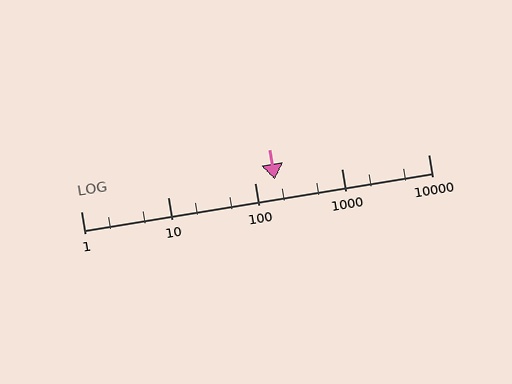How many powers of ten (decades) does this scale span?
The scale spans 4 decades, from 1 to 10000.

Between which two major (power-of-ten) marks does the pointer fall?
The pointer is between 100 and 1000.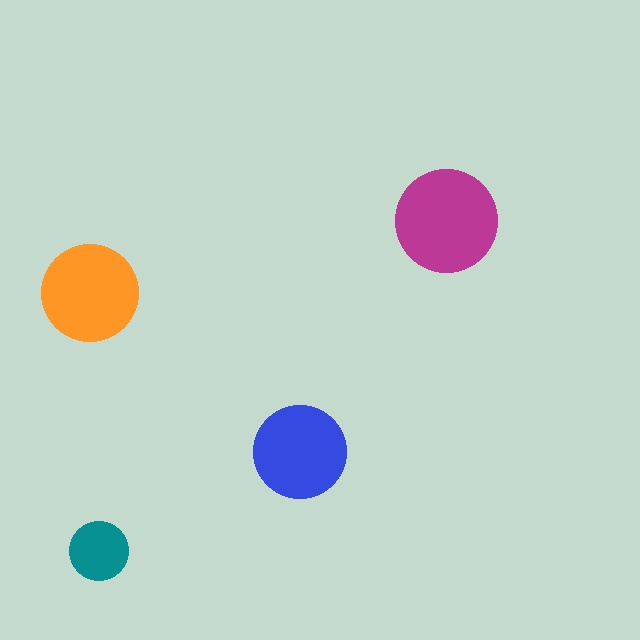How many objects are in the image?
There are 4 objects in the image.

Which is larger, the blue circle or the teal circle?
The blue one.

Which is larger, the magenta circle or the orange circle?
The magenta one.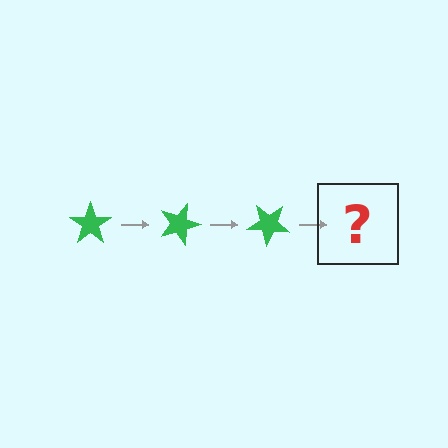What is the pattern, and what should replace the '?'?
The pattern is that the star rotates 20 degrees each step. The '?' should be a green star rotated 60 degrees.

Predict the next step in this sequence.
The next step is a green star rotated 60 degrees.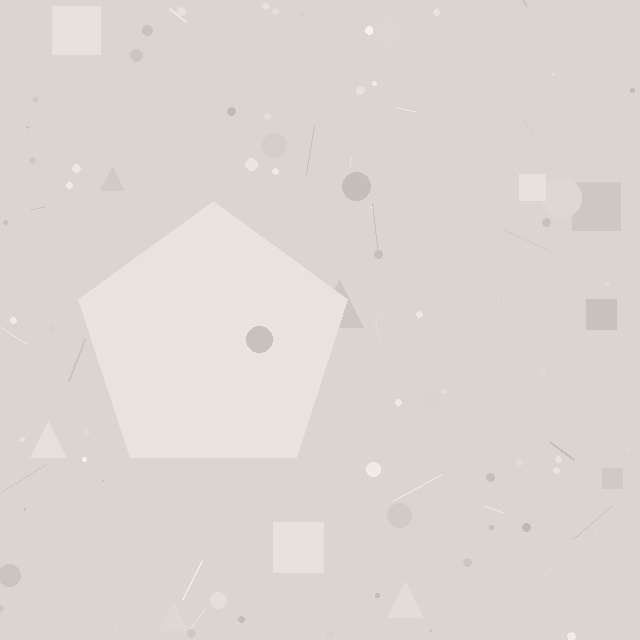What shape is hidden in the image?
A pentagon is hidden in the image.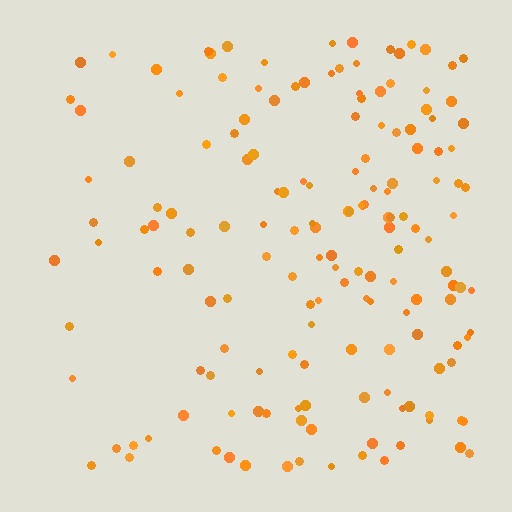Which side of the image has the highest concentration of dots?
The right.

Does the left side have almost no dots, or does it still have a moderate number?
Still a moderate number, just noticeably fewer than the right.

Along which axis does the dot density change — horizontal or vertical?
Horizontal.